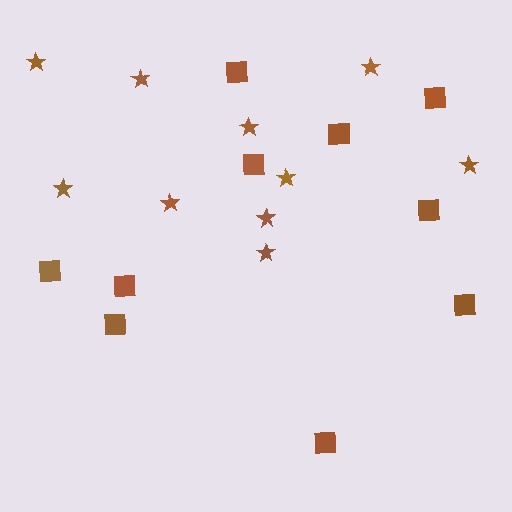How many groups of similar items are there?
There are 2 groups: one group of stars (10) and one group of squares (10).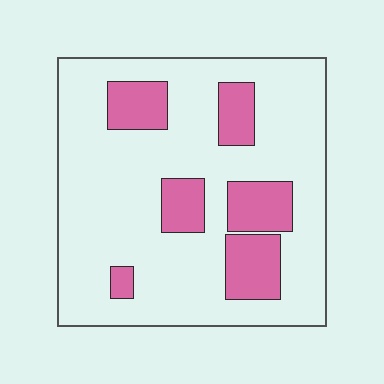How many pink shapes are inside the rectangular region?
6.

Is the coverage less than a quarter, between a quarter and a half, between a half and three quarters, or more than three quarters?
Less than a quarter.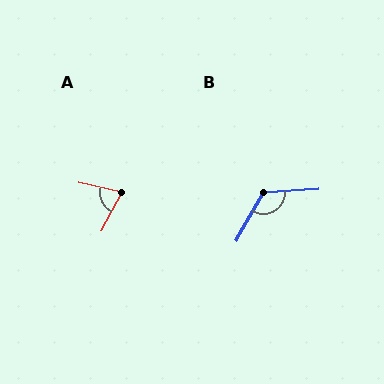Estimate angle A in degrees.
Approximately 74 degrees.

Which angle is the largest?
B, at approximately 124 degrees.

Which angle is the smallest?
A, at approximately 74 degrees.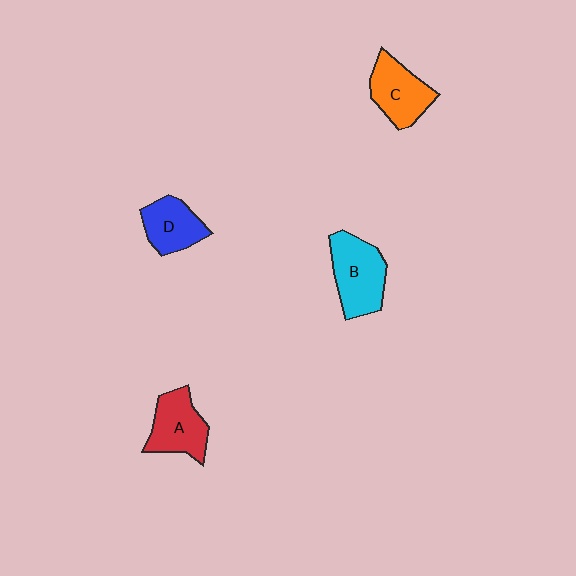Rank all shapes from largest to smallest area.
From largest to smallest: B (cyan), C (orange), A (red), D (blue).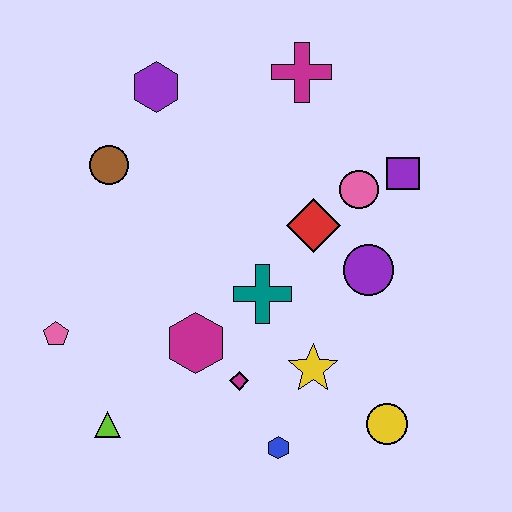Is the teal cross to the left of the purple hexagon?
No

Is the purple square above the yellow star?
Yes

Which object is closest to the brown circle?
The purple hexagon is closest to the brown circle.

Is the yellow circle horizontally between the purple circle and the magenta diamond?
No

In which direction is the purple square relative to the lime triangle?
The purple square is to the right of the lime triangle.